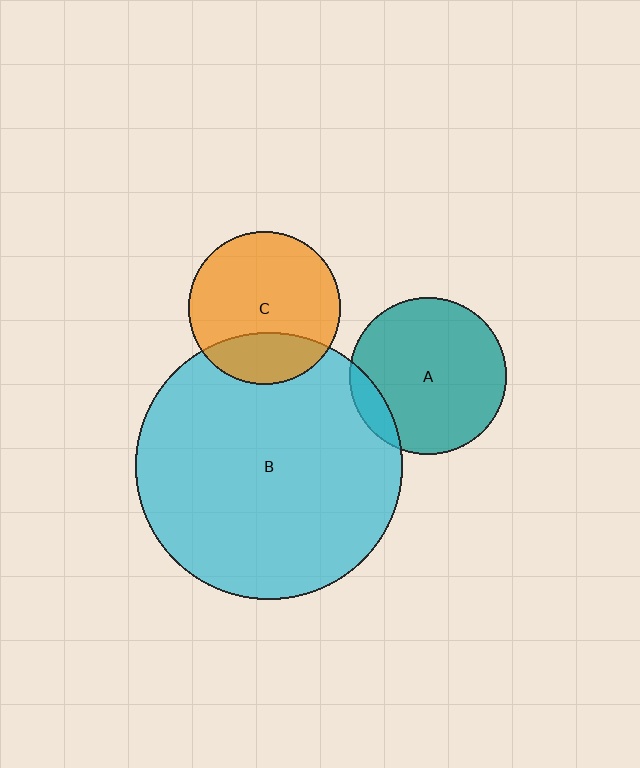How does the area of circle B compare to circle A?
Approximately 2.9 times.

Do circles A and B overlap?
Yes.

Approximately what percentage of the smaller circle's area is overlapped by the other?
Approximately 10%.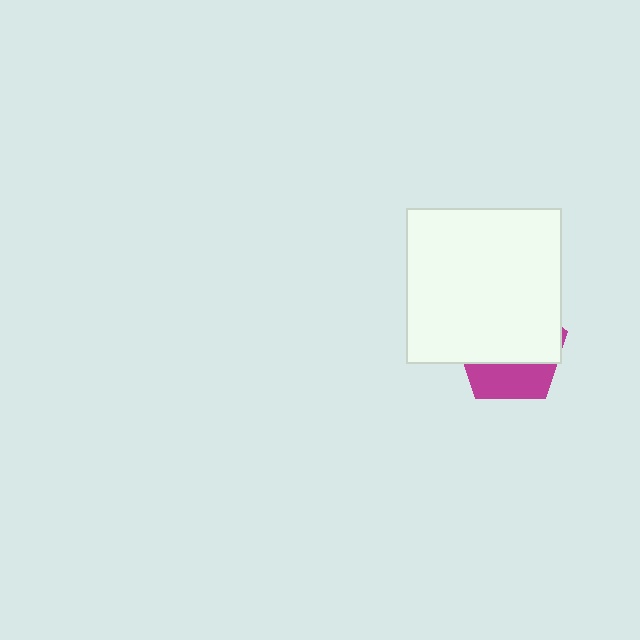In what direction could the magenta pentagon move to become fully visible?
The magenta pentagon could move down. That would shift it out from behind the white square entirely.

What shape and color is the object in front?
The object in front is a white square.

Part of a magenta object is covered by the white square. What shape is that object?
It is a pentagon.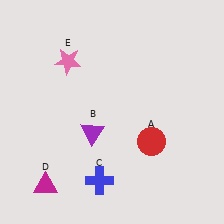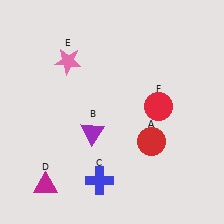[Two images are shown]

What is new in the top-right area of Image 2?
A red circle (F) was added in the top-right area of Image 2.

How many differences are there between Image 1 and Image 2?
There is 1 difference between the two images.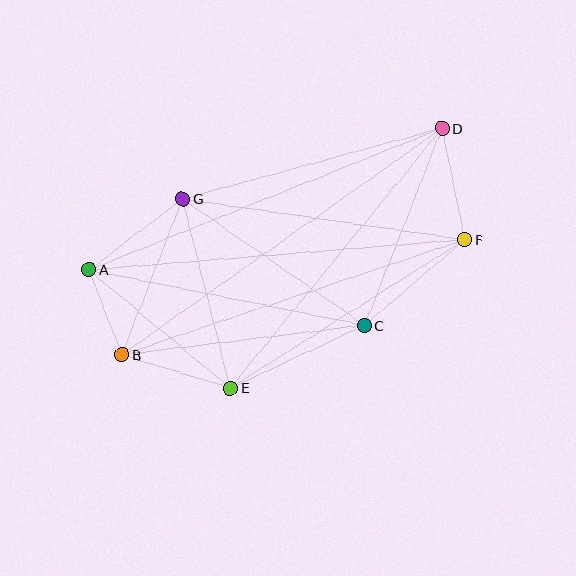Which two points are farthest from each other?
Points B and D are farthest from each other.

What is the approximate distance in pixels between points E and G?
The distance between E and G is approximately 195 pixels.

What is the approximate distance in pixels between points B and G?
The distance between B and G is approximately 168 pixels.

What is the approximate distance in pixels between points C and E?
The distance between C and E is approximately 148 pixels.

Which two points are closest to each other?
Points A and B are closest to each other.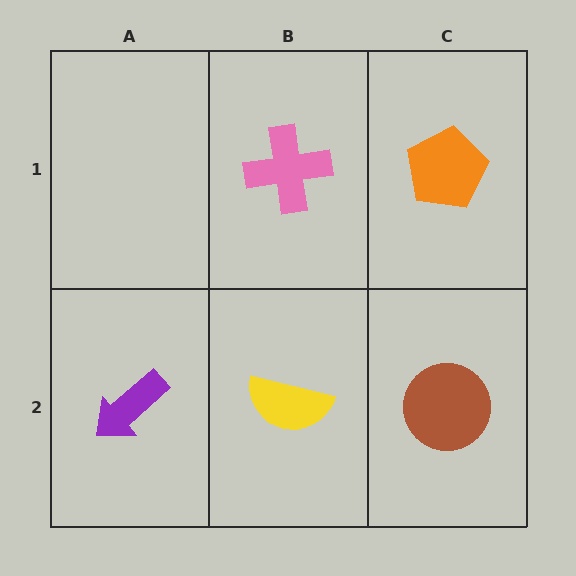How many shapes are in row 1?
2 shapes.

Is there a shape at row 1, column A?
No, that cell is empty.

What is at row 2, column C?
A brown circle.